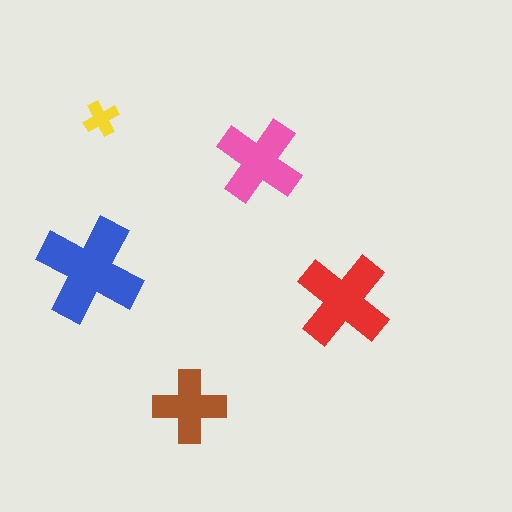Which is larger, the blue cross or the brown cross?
The blue one.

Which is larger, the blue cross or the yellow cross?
The blue one.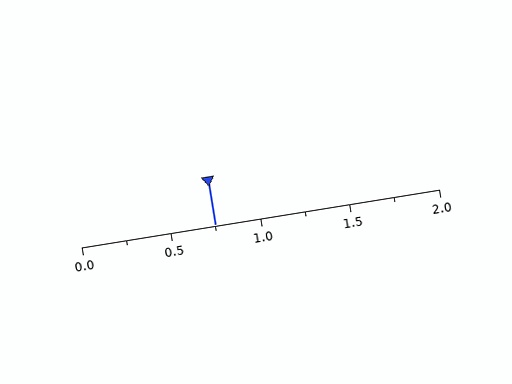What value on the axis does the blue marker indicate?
The marker indicates approximately 0.75.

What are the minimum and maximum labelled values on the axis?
The axis runs from 0.0 to 2.0.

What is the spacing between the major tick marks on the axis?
The major ticks are spaced 0.5 apart.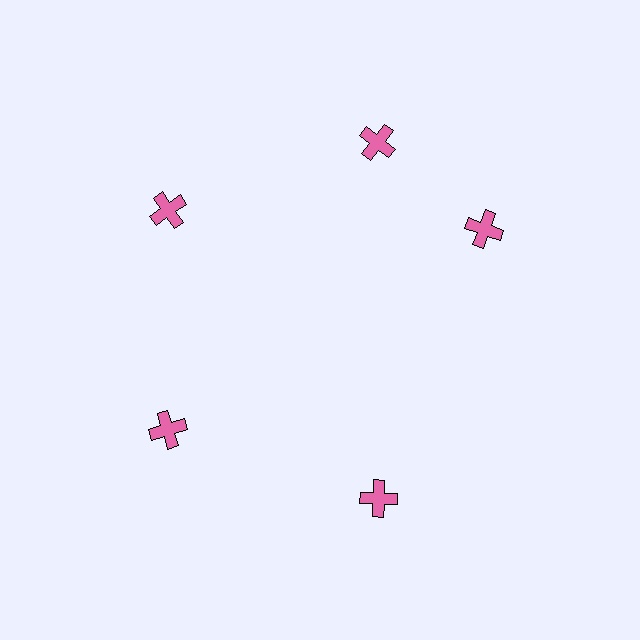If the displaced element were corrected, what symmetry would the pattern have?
It would have 5-fold rotational symmetry — the pattern would map onto itself every 72 degrees.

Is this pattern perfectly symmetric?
No. The 5 pink crosses are arranged in a ring, but one element near the 3 o'clock position is rotated out of alignment along the ring, breaking the 5-fold rotational symmetry.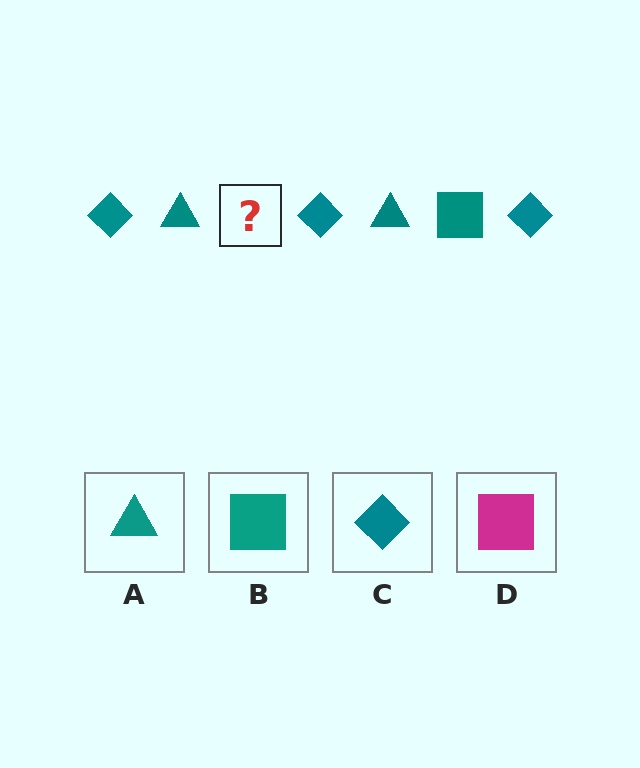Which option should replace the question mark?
Option B.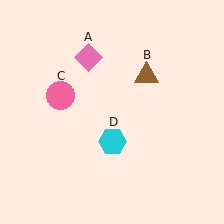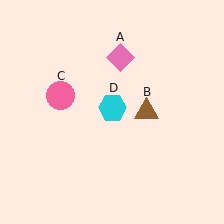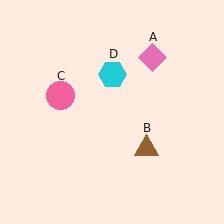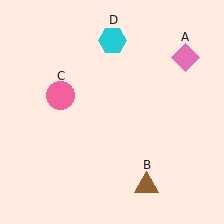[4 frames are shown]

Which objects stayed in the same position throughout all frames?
Pink circle (object C) remained stationary.